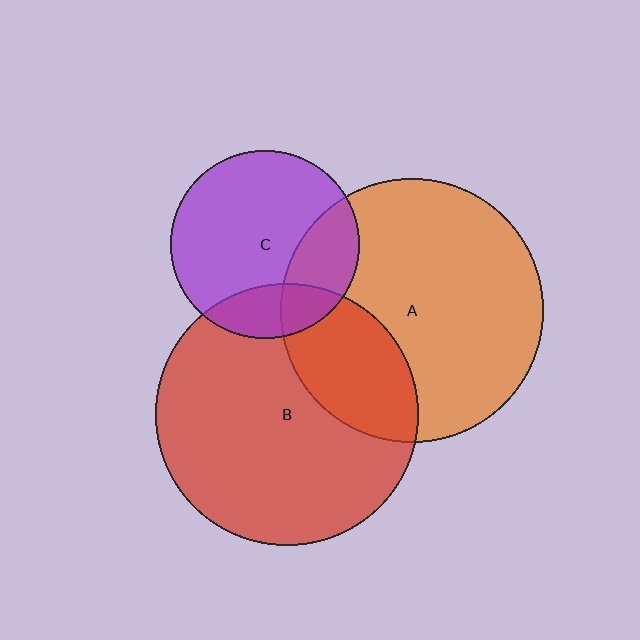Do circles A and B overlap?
Yes.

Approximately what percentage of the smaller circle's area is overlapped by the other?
Approximately 25%.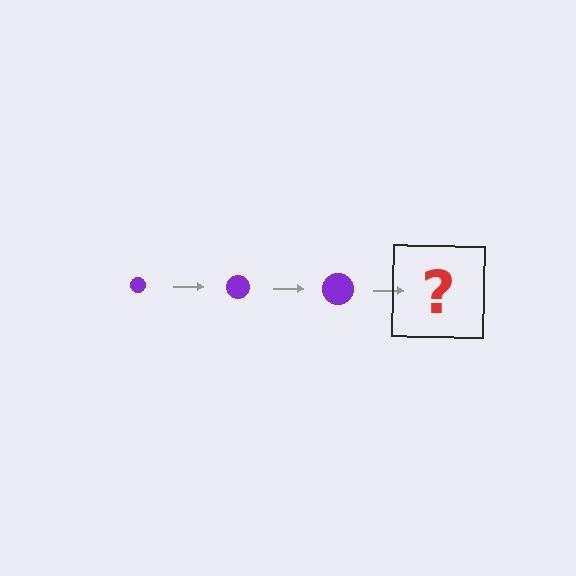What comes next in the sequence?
The next element should be a purple circle, larger than the previous one.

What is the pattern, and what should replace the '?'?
The pattern is that the circle gets progressively larger each step. The '?' should be a purple circle, larger than the previous one.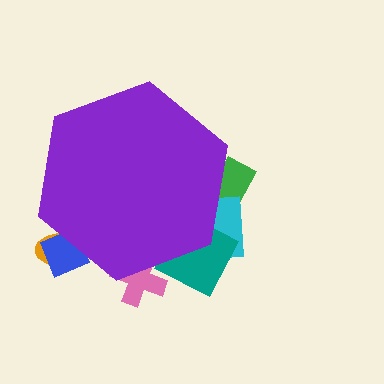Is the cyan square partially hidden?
Yes, the cyan square is partially hidden behind the purple hexagon.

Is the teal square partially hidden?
Yes, the teal square is partially hidden behind the purple hexagon.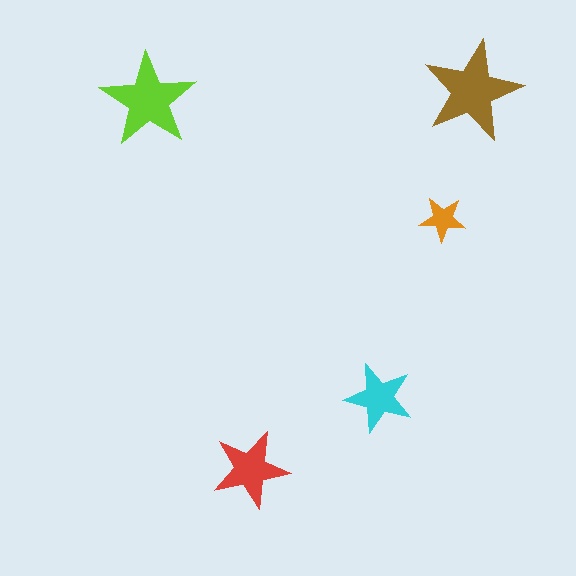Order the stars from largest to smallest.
the brown one, the lime one, the red one, the cyan one, the orange one.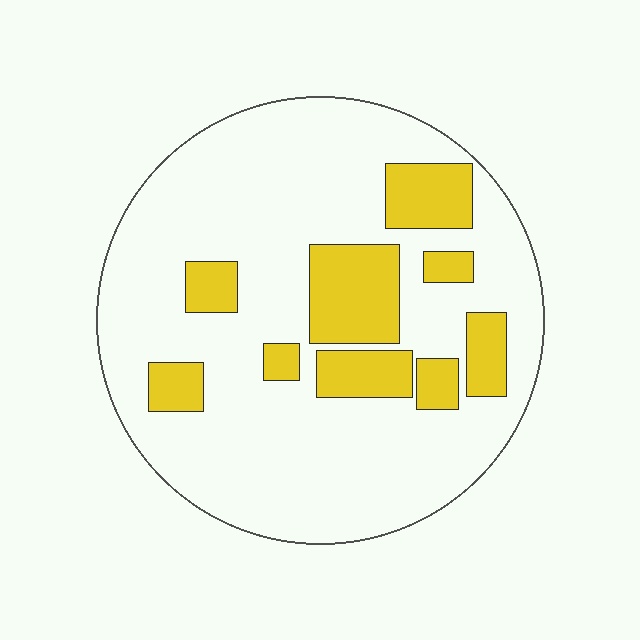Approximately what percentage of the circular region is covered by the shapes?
Approximately 20%.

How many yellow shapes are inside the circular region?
9.